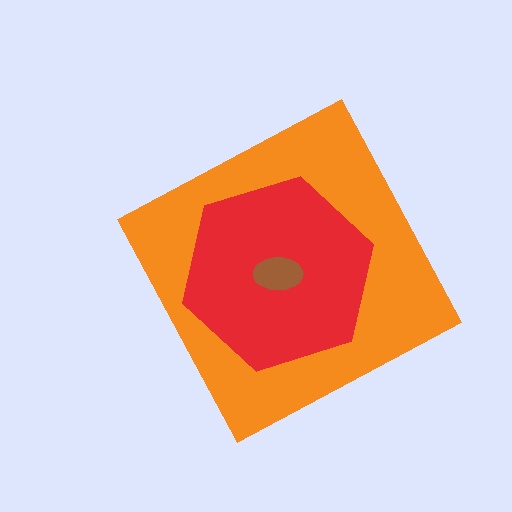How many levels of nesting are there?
3.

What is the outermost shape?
The orange diamond.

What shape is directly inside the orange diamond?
The red hexagon.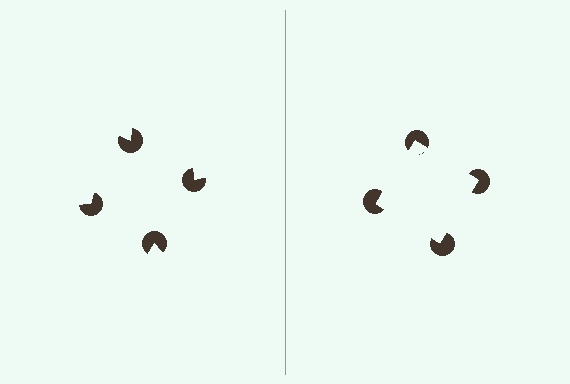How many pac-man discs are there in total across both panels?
8 — 4 on each side.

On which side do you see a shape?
An illusory square appears on the right side. On the left side the wedge cuts are rotated, so no coherent shape forms.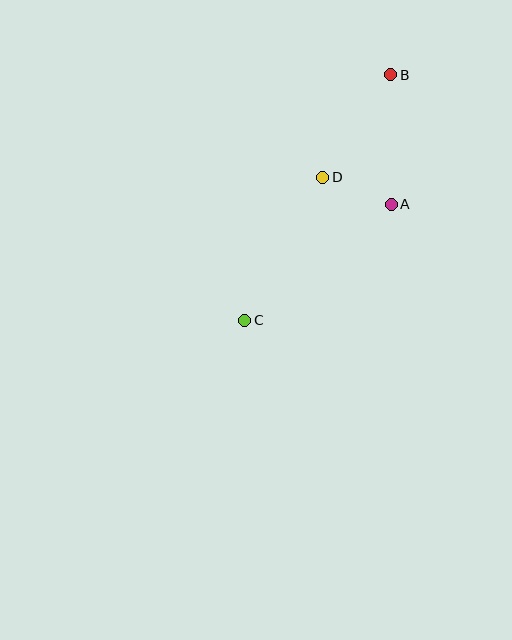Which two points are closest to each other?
Points A and D are closest to each other.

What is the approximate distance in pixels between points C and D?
The distance between C and D is approximately 163 pixels.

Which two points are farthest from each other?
Points B and C are farthest from each other.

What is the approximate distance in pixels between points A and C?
The distance between A and C is approximately 187 pixels.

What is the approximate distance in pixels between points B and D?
The distance between B and D is approximately 123 pixels.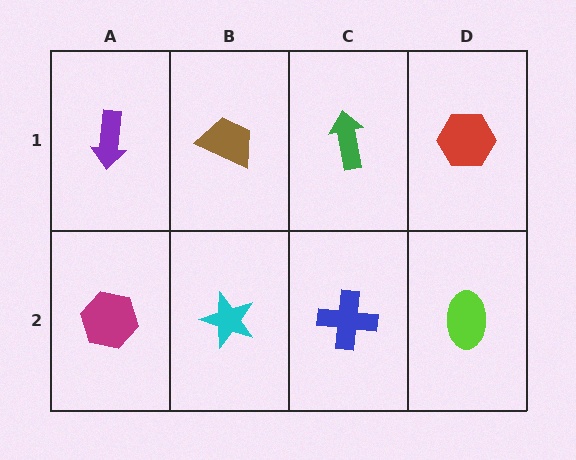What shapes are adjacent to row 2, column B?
A brown trapezoid (row 1, column B), a magenta hexagon (row 2, column A), a blue cross (row 2, column C).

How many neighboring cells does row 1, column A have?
2.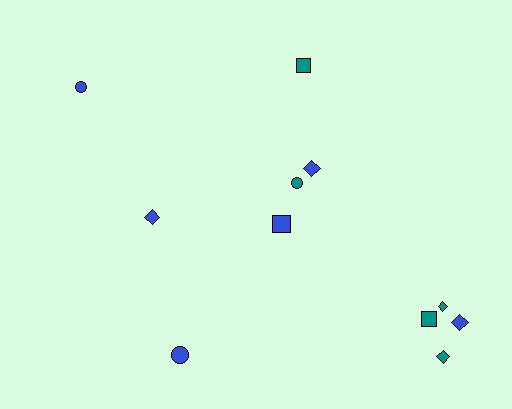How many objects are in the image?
There are 11 objects.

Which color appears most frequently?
Blue, with 6 objects.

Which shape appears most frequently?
Diamond, with 5 objects.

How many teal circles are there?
There is 1 teal circle.